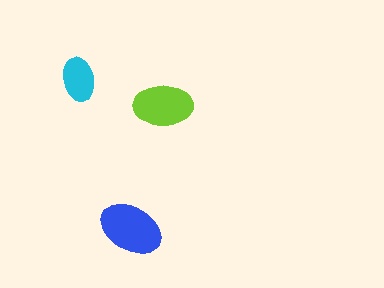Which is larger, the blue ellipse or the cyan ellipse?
The blue one.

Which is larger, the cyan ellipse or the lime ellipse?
The lime one.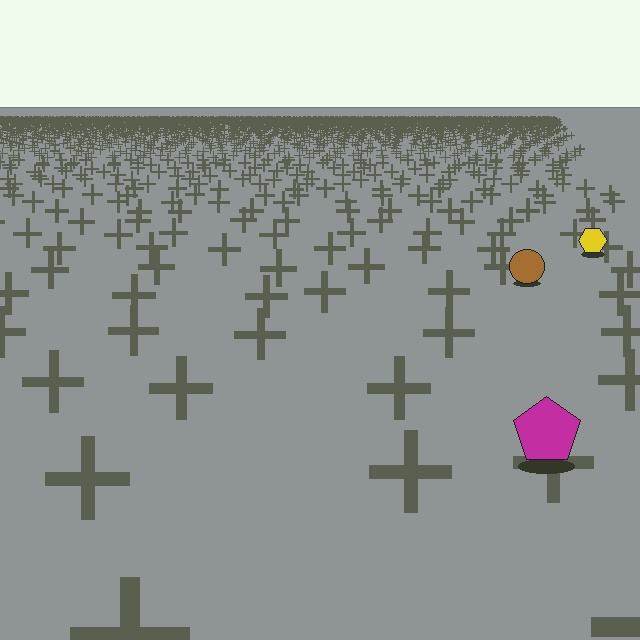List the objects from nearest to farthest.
From nearest to farthest: the magenta pentagon, the brown circle, the yellow hexagon.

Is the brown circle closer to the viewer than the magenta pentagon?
No. The magenta pentagon is closer — you can tell from the texture gradient: the ground texture is coarser near it.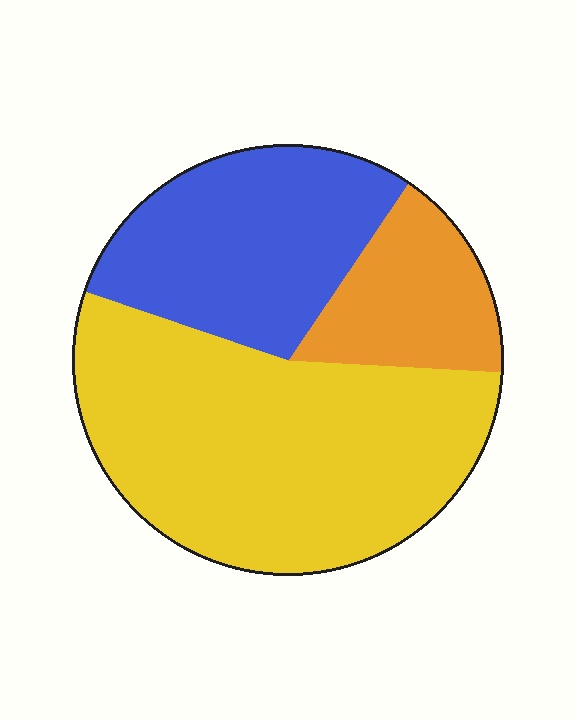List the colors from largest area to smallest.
From largest to smallest: yellow, blue, orange.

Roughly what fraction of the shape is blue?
Blue takes up between a quarter and a half of the shape.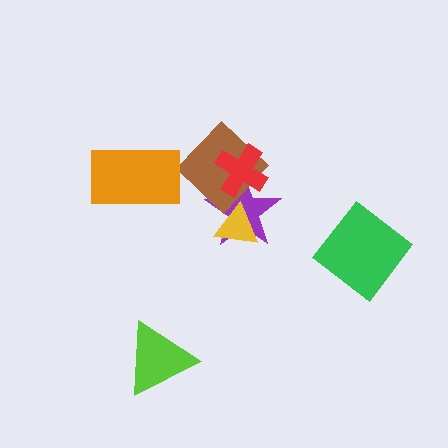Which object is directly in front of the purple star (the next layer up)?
The yellow triangle is directly in front of the purple star.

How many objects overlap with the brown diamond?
3 objects overlap with the brown diamond.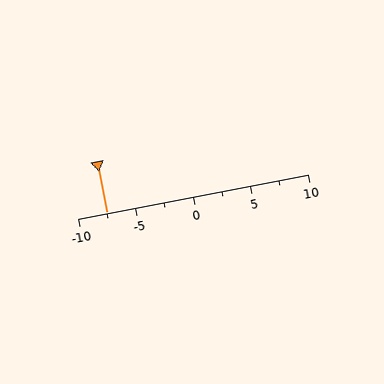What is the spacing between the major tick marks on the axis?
The major ticks are spaced 5 apart.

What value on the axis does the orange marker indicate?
The marker indicates approximately -7.5.